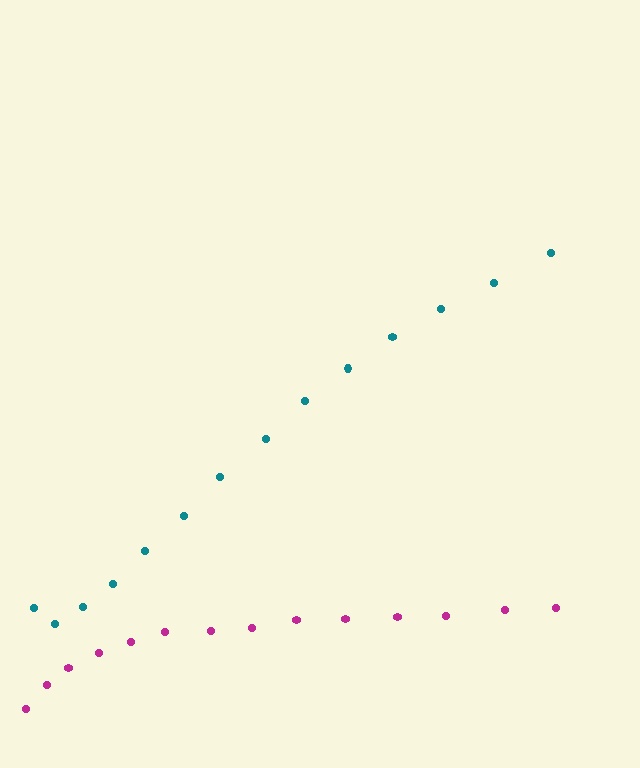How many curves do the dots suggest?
There are 2 distinct paths.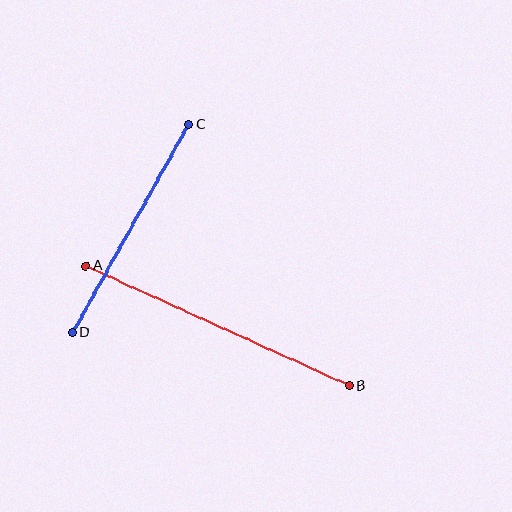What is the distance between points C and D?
The distance is approximately 239 pixels.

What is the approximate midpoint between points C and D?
The midpoint is at approximately (131, 229) pixels.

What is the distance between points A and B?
The distance is approximately 289 pixels.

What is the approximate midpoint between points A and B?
The midpoint is at approximately (218, 326) pixels.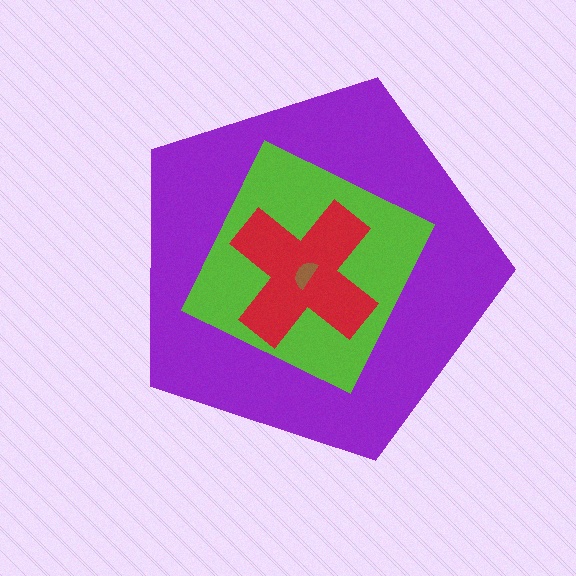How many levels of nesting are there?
4.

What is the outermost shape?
The purple pentagon.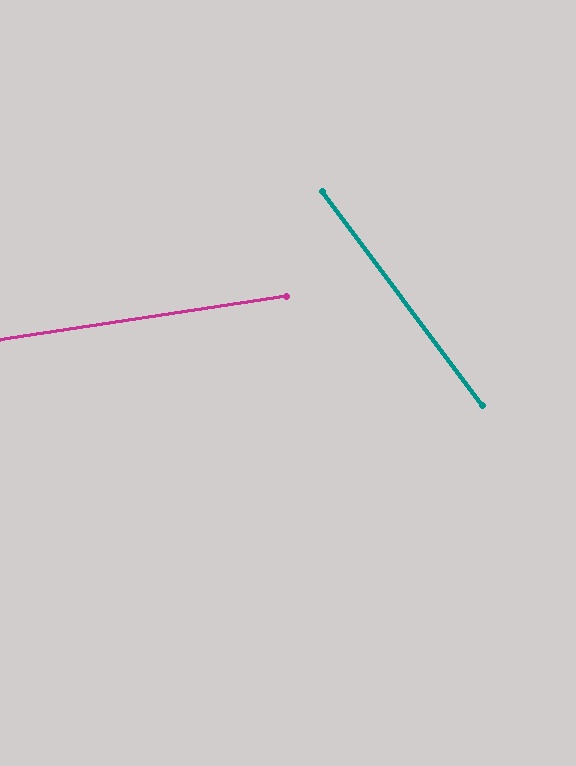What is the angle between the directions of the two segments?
Approximately 62 degrees.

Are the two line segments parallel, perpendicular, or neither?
Neither parallel nor perpendicular — they differ by about 62°.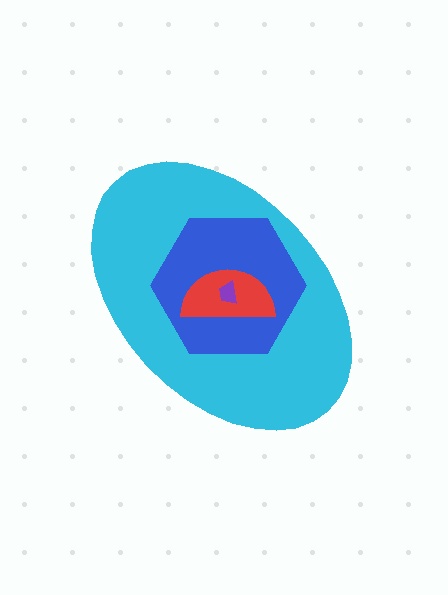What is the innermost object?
The purple trapezoid.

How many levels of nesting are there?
4.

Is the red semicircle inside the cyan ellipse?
Yes.